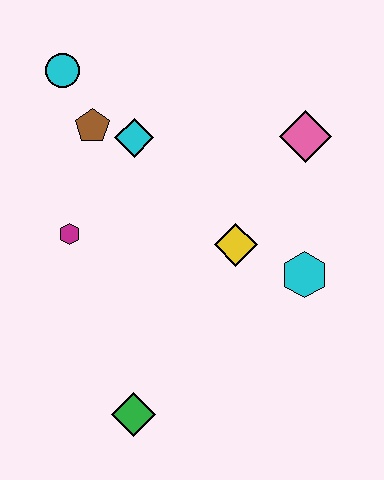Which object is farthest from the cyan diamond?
The green diamond is farthest from the cyan diamond.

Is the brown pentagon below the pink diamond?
No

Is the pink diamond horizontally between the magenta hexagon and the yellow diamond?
No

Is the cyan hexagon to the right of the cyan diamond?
Yes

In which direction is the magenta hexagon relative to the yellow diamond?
The magenta hexagon is to the left of the yellow diamond.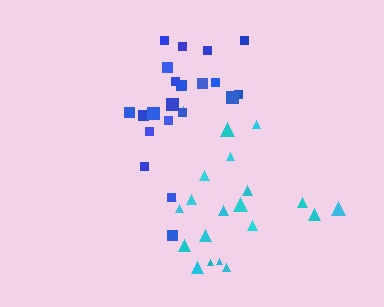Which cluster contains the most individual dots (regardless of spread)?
Cyan (21).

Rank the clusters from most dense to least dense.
blue, cyan.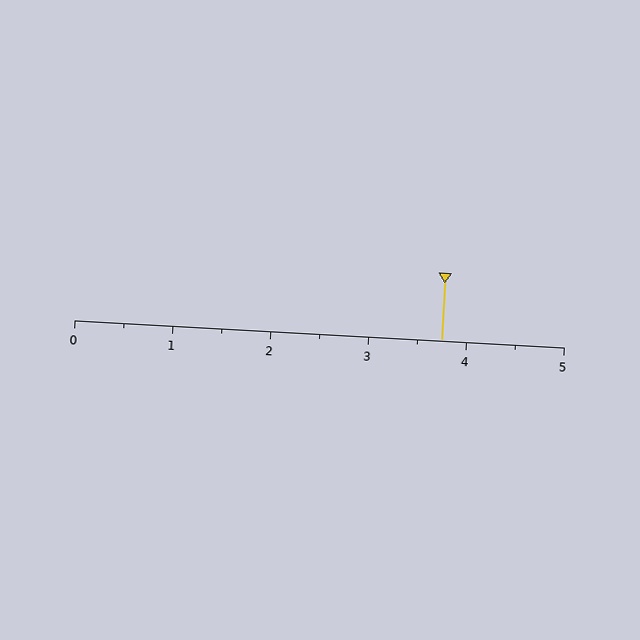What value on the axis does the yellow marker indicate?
The marker indicates approximately 3.8.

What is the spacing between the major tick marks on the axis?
The major ticks are spaced 1 apart.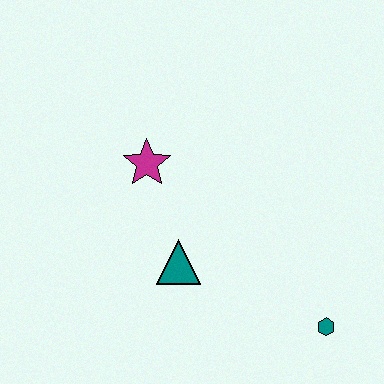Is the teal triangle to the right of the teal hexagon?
No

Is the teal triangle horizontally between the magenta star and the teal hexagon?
Yes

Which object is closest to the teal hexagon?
The teal triangle is closest to the teal hexagon.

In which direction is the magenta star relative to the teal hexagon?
The magenta star is to the left of the teal hexagon.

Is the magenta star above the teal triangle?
Yes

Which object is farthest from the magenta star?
The teal hexagon is farthest from the magenta star.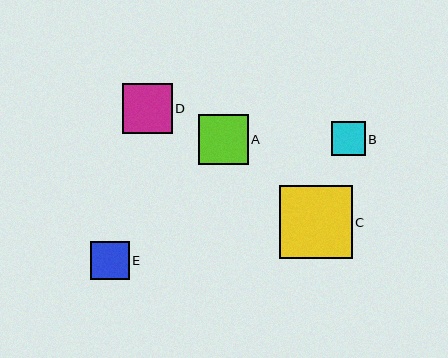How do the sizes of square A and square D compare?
Square A and square D are approximately the same size.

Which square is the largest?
Square C is the largest with a size of approximately 73 pixels.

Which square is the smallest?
Square B is the smallest with a size of approximately 34 pixels.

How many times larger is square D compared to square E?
Square D is approximately 1.3 times the size of square E.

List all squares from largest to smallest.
From largest to smallest: C, A, D, E, B.